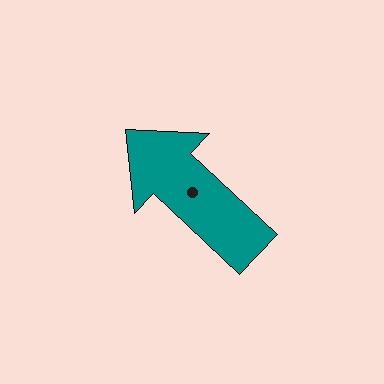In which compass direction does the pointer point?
Northwest.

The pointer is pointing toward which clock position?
Roughly 10 o'clock.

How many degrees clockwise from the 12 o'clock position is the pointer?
Approximately 313 degrees.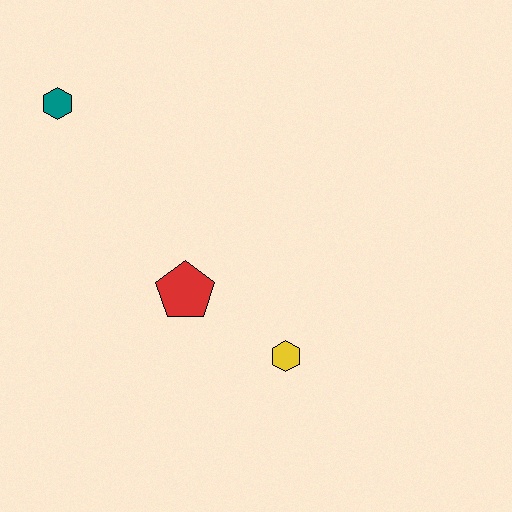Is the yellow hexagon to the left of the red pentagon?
No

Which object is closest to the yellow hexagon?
The red pentagon is closest to the yellow hexagon.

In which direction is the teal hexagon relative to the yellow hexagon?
The teal hexagon is above the yellow hexagon.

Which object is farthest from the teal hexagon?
The yellow hexagon is farthest from the teal hexagon.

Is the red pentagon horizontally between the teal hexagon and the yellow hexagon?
Yes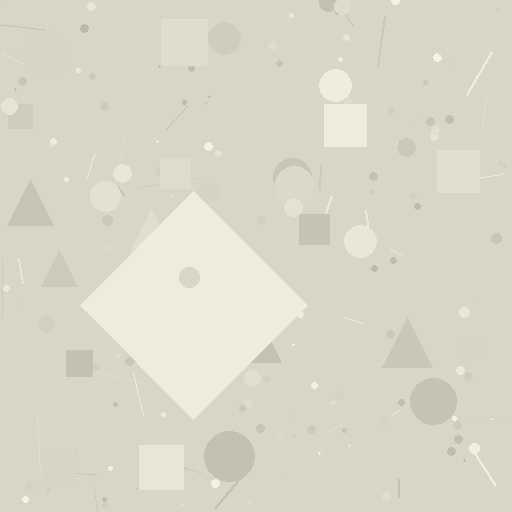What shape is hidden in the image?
A diamond is hidden in the image.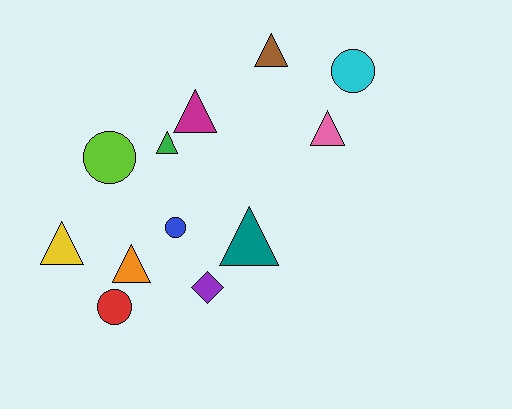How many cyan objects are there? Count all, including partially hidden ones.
There is 1 cyan object.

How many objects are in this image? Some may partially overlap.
There are 12 objects.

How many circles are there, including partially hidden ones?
There are 4 circles.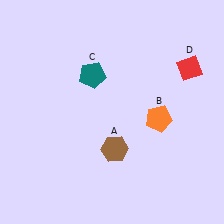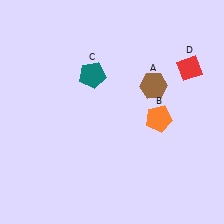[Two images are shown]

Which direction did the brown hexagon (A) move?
The brown hexagon (A) moved up.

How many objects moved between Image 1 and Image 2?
1 object moved between the two images.